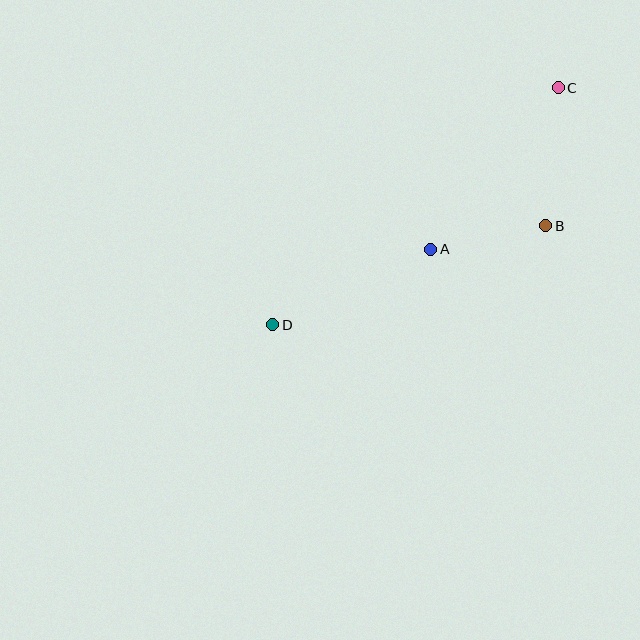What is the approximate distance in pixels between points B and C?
The distance between B and C is approximately 139 pixels.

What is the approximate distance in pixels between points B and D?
The distance between B and D is approximately 290 pixels.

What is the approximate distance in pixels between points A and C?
The distance between A and C is approximately 206 pixels.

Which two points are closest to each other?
Points A and B are closest to each other.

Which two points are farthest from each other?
Points C and D are farthest from each other.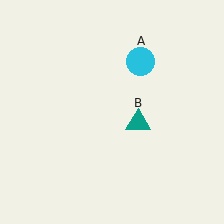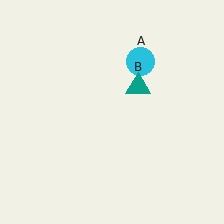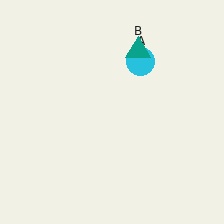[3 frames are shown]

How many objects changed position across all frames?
1 object changed position: teal triangle (object B).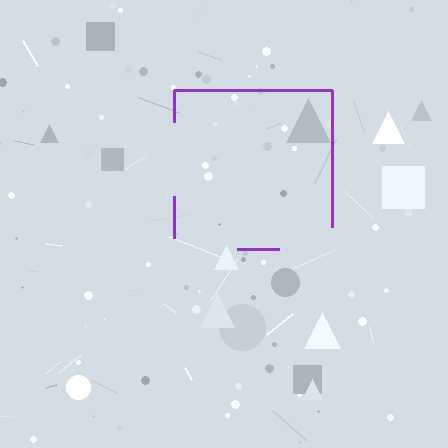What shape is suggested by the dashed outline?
The dashed outline suggests a square.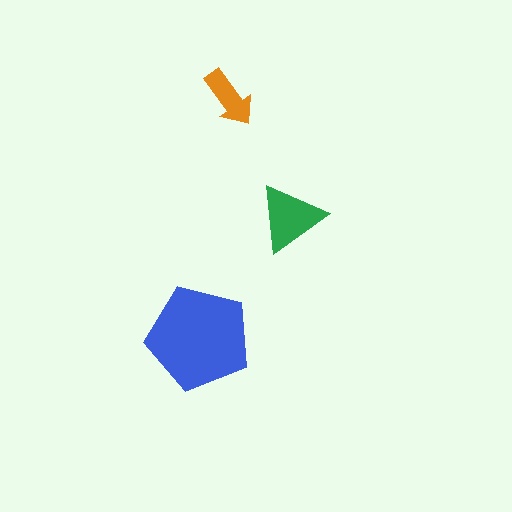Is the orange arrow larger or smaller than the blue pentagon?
Smaller.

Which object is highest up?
The orange arrow is topmost.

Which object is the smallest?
The orange arrow.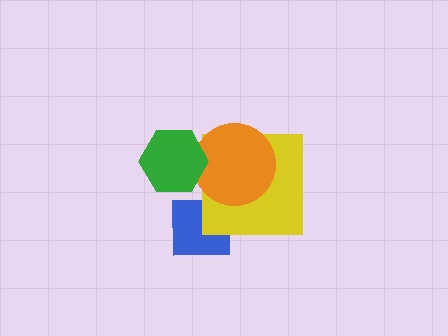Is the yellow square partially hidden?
Yes, it is partially covered by another shape.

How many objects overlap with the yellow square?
2 objects overlap with the yellow square.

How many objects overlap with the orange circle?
2 objects overlap with the orange circle.